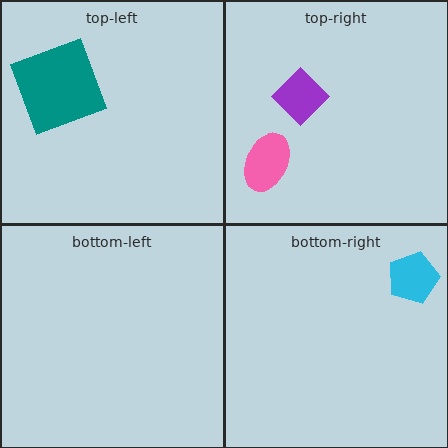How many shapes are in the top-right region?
2.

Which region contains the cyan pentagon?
The bottom-right region.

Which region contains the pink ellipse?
The top-right region.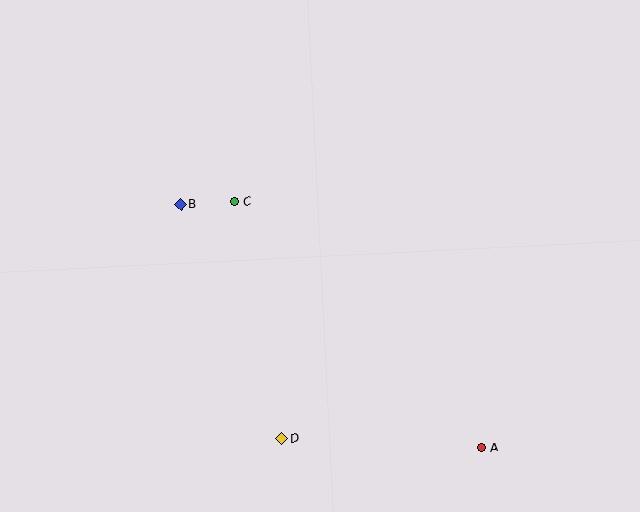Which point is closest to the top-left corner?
Point B is closest to the top-left corner.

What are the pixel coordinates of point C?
Point C is at (235, 202).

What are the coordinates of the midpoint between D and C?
The midpoint between D and C is at (258, 320).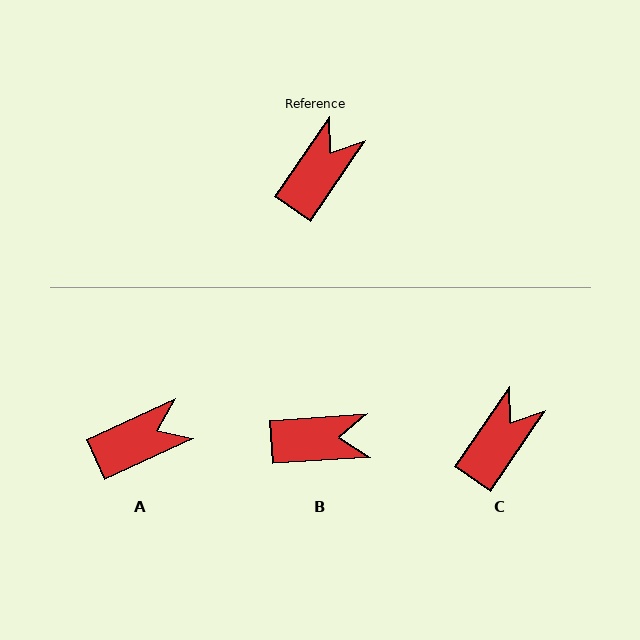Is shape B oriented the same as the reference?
No, it is off by about 52 degrees.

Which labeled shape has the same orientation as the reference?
C.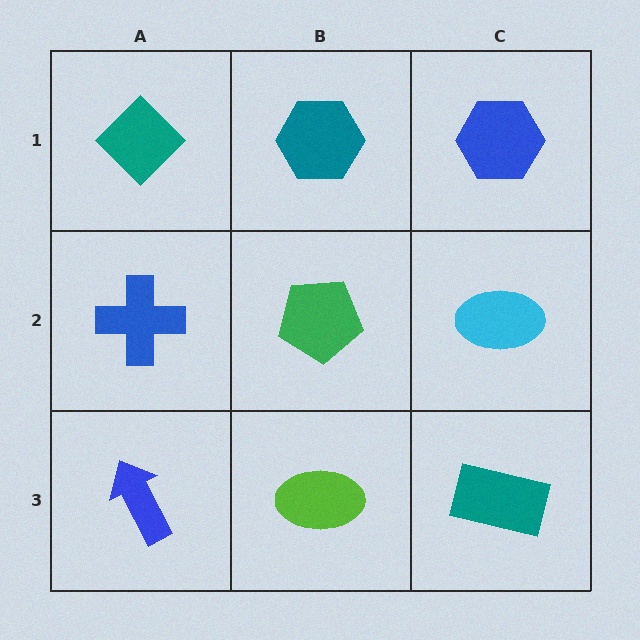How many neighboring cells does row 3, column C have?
2.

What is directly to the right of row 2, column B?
A cyan ellipse.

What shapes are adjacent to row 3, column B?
A green pentagon (row 2, column B), a blue arrow (row 3, column A), a teal rectangle (row 3, column C).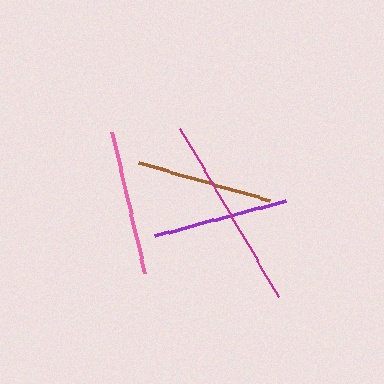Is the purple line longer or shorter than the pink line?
The pink line is longer than the purple line.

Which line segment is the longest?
The magenta line is the longest at approximately 195 pixels.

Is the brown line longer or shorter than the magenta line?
The magenta line is longer than the brown line.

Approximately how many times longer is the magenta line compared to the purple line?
The magenta line is approximately 1.4 times the length of the purple line.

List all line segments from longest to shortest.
From longest to shortest: magenta, pink, brown, purple.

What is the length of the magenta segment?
The magenta segment is approximately 195 pixels long.